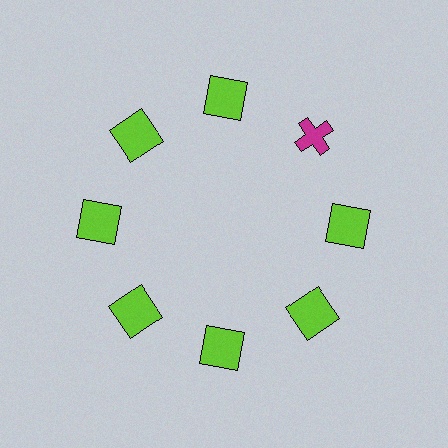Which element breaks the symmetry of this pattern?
The magenta cross at roughly the 2 o'clock position breaks the symmetry. All other shapes are lime squares.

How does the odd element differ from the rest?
It differs in both color (magenta instead of lime) and shape (cross instead of square).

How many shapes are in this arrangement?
There are 8 shapes arranged in a ring pattern.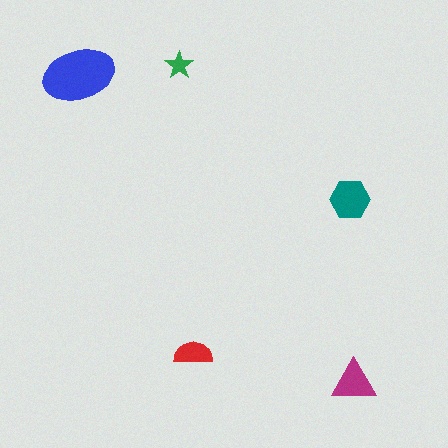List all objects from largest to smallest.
The blue ellipse, the teal hexagon, the magenta triangle, the red semicircle, the green star.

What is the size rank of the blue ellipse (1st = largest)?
1st.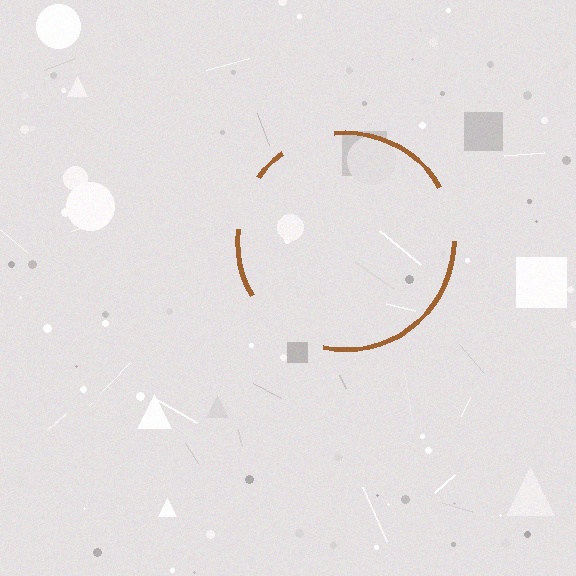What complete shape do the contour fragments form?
The contour fragments form a circle.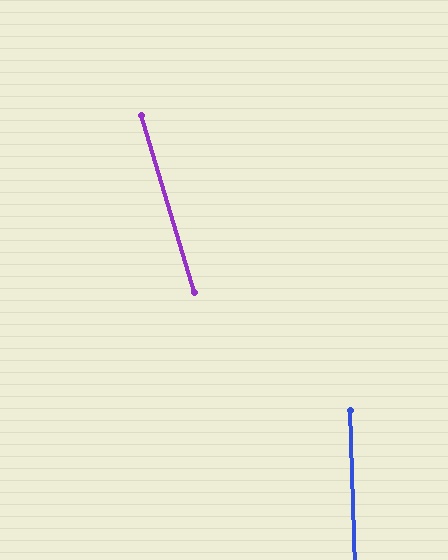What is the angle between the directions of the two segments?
Approximately 15 degrees.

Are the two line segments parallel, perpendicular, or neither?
Neither parallel nor perpendicular — they differ by about 15°.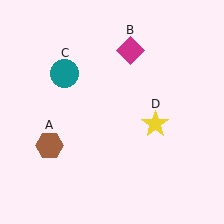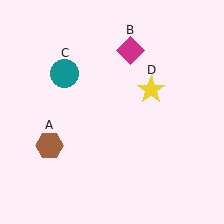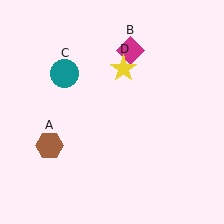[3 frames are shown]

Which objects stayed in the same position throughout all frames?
Brown hexagon (object A) and magenta diamond (object B) and teal circle (object C) remained stationary.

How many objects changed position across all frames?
1 object changed position: yellow star (object D).